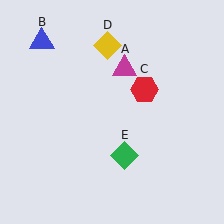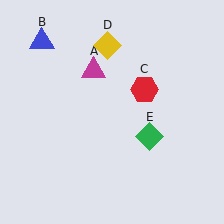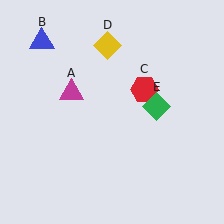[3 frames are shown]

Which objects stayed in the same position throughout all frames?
Blue triangle (object B) and red hexagon (object C) and yellow diamond (object D) remained stationary.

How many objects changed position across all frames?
2 objects changed position: magenta triangle (object A), green diamond (object E).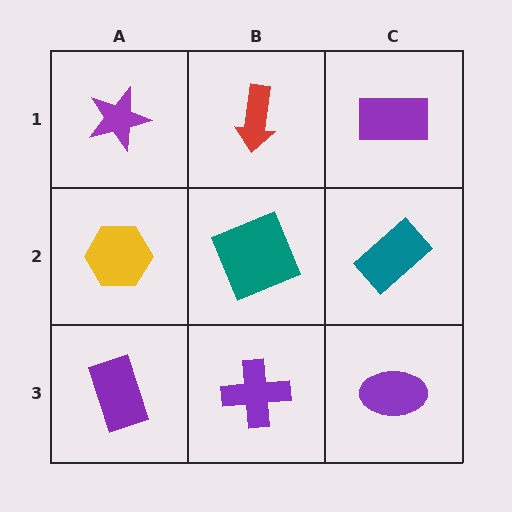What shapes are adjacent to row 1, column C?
A teal rectangle (row 2, column C), a red arrow (row 1, column B).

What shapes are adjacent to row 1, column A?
A yellow hexagon (row 2, column A), a red arrow (row 1, column B).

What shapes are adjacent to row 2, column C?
A purple rectangle (row 1, column C), a purple ellipse (row 3, column C), a teal square (row 2, column B).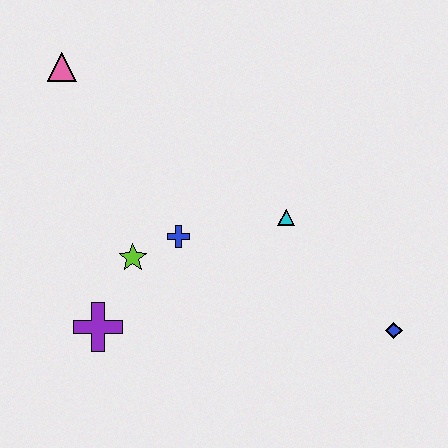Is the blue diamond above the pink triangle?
No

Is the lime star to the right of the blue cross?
No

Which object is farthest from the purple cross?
The blue diamond is farthest from the purple cross.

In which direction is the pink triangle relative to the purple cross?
The pink triangle is above the purple cross.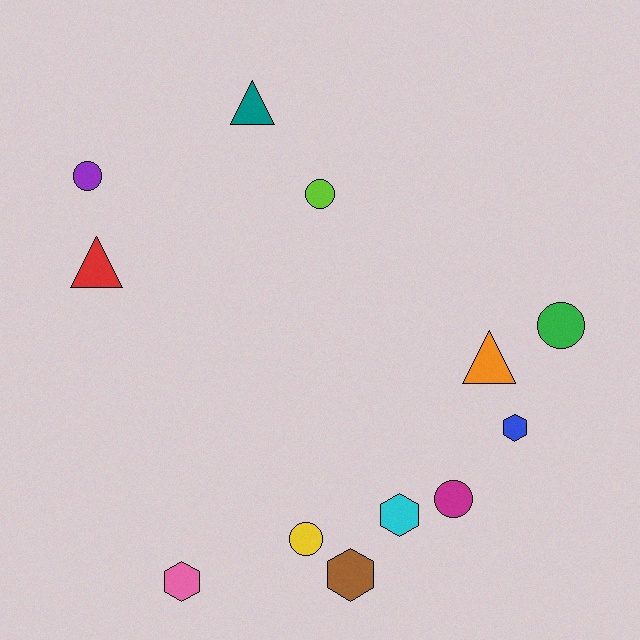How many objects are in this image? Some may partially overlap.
There are 12 objects.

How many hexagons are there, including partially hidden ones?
There are 4 hexagons.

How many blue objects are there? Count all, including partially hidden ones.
There is 1 blue object.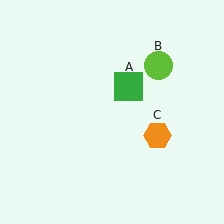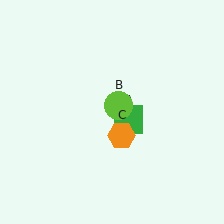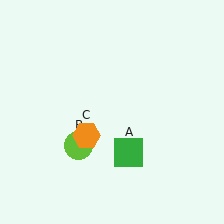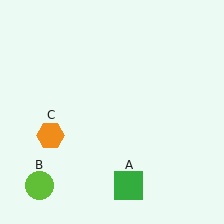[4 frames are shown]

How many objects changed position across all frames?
3 objects changed position: green square (object A), lime circle (object B), orange hexagon (object C).